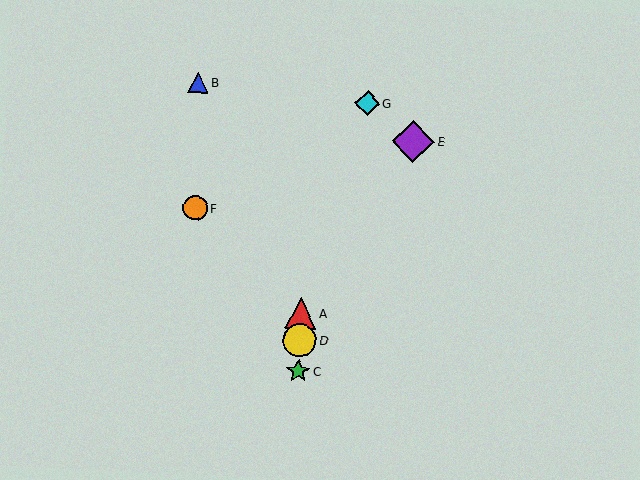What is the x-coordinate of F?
Object F is at x≈195.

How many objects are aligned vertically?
3 objects (A, C, D) are aligned vertically.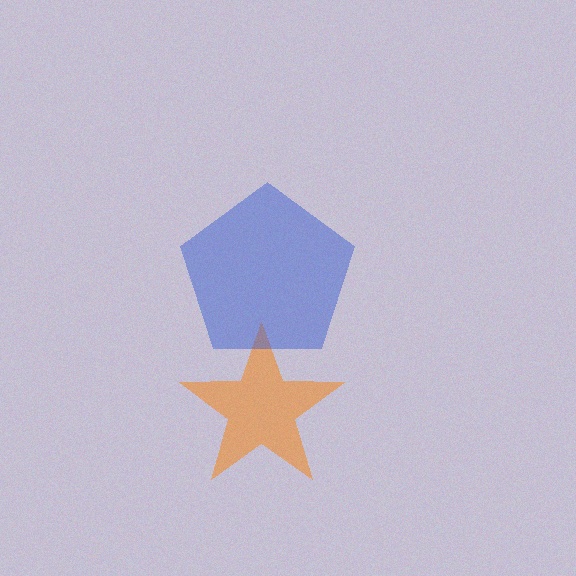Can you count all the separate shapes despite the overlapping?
Yes, there are 2 separate shapes.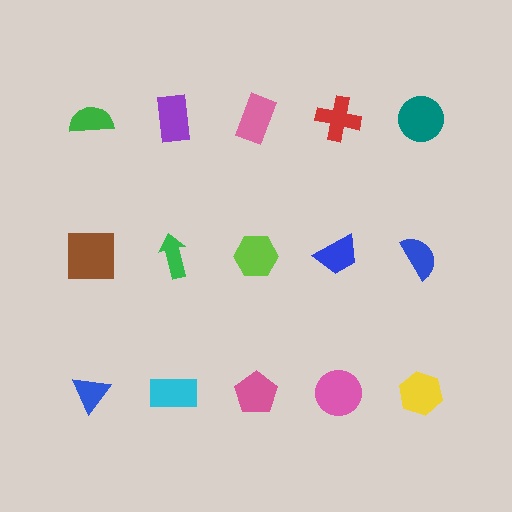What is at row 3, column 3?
A pink pentagon.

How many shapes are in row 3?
5 shapes.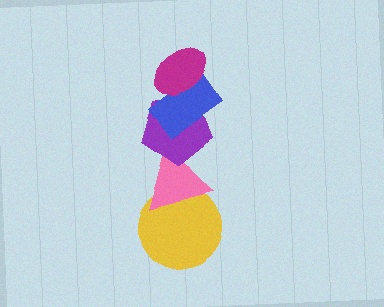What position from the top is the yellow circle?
The yellow circle is 5th from the top.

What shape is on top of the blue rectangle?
The magenta ellipse is on top of the blue rectangle.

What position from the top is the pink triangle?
The pink triangle is 4th from the top.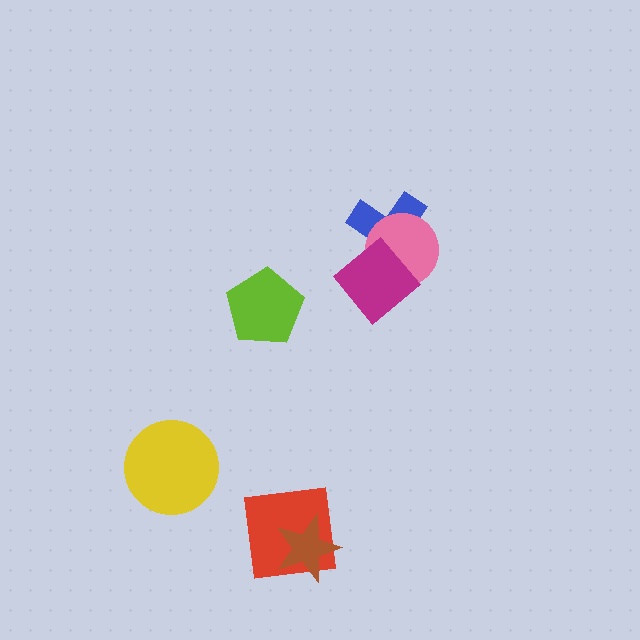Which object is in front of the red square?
The brown star is in front of the red square.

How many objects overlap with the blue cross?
2 objects overlap with the blue cross.